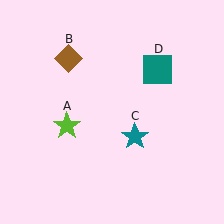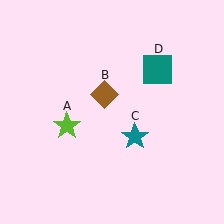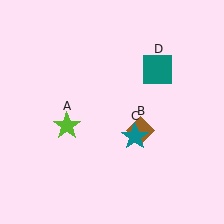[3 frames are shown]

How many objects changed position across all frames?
1 object changed position: brown diamond (object B).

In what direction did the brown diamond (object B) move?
The brown diamond (object B) moved down and to the right.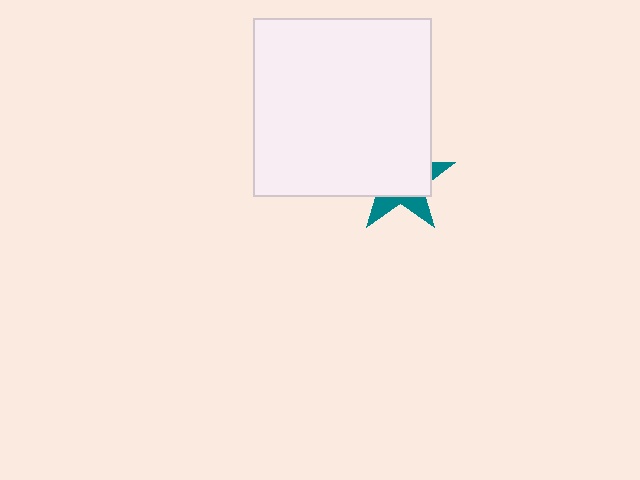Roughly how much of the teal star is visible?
A small part of it is visible (roughly 30%).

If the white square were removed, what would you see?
You would see the complete teal star.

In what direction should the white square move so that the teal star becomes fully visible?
The white square should move toward the upper-left. That is the shortest direction to clear the overlap and leave the teal star fully visible.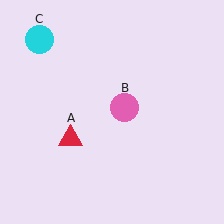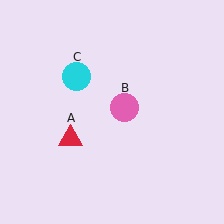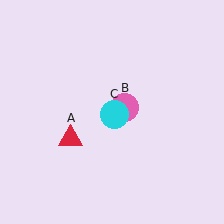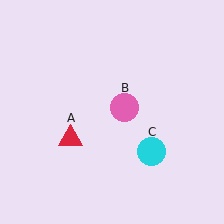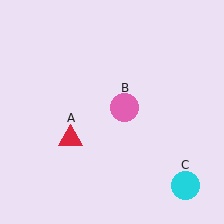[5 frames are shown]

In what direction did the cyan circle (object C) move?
The cyan circle (object C) moved down and to the right.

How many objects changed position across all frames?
1 object changed position: cyan circle (object C).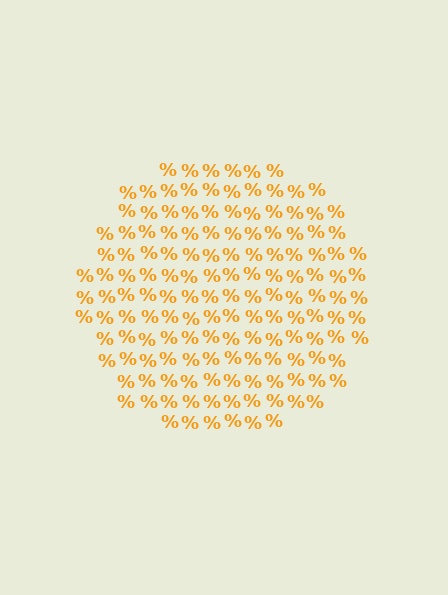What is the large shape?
The large shape is a circle.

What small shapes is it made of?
It is made of small percent signs.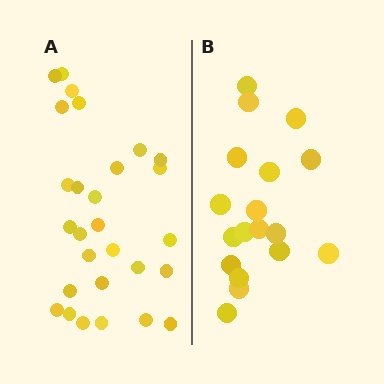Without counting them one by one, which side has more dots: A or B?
Region A (the left region) has more dots.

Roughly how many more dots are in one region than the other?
Region A has roughly 10 or so more dots than region B.